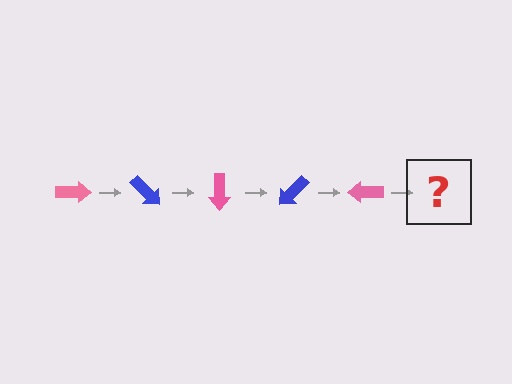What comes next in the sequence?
The next element should be a blue arrow, rotated 225 degrees from the start.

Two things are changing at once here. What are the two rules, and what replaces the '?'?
The two rules are that it rotates 45 degrees each step and the color cycles through pink and blue. The '?' should be a blue arrow, rotated 225 degrees from the start.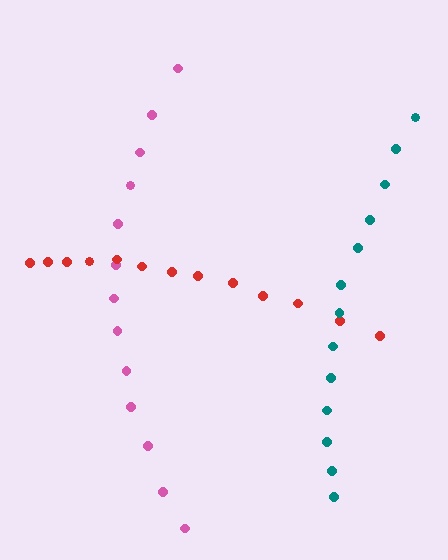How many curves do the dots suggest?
There are 3 distinct paths.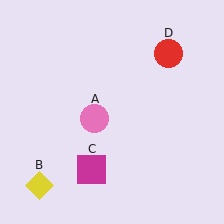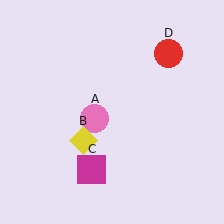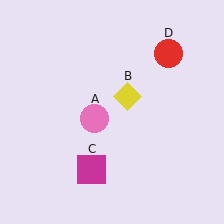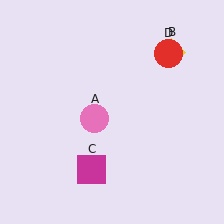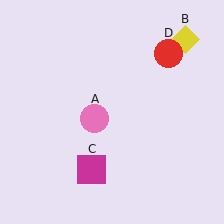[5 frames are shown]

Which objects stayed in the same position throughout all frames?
Pink circle (object A) and magenta square (object C) and red circle (object D) remained stationary.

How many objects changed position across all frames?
1 object changed position: yellow diamond (object B).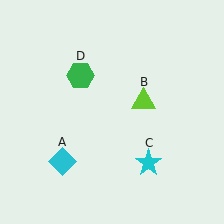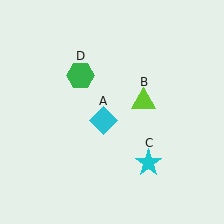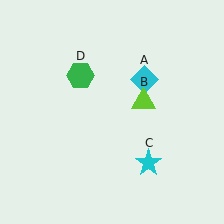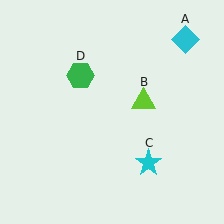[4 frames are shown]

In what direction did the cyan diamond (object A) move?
The cyan diamond (object A) moved up and to the right.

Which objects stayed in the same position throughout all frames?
Lime triangle (object B) and cyan star (object C) and green hexagon (object D) remained stationary.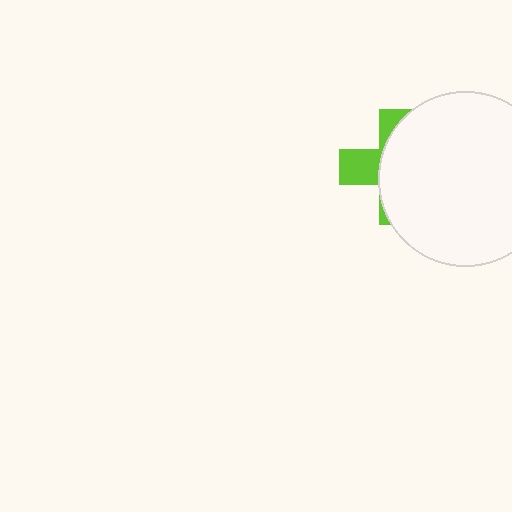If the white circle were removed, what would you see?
You would see the complete lime cross.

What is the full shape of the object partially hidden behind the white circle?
The partially hidden object is a lime cross.